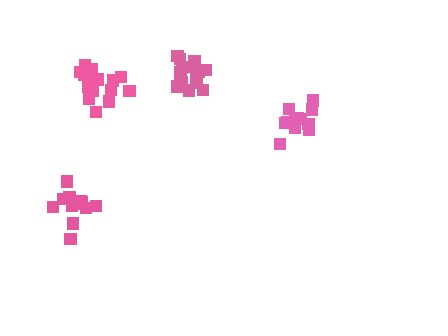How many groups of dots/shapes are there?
There are 4 groups.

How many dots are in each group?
Group 1: 12 dots, Group 2: 12 dots, Group 3: 16 dots, Group 4: 16 dots (56 total).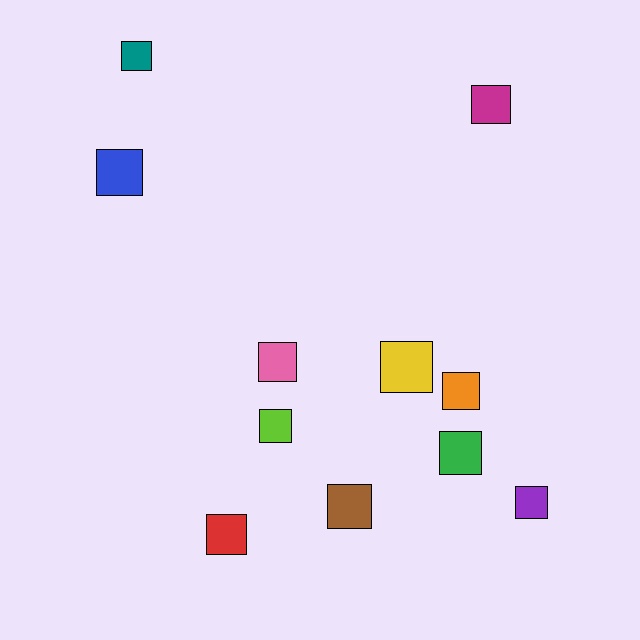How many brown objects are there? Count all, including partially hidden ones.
There is 1 brown object.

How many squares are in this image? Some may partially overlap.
There are 11 squares.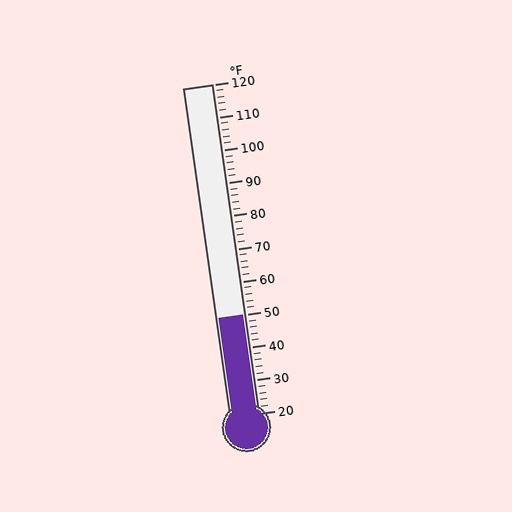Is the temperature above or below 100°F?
The temperature is below 100°F.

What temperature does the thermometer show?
The thermometer shows approximately 50°F.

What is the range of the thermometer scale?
The thermometer scale ranges from 20°F to 120°F.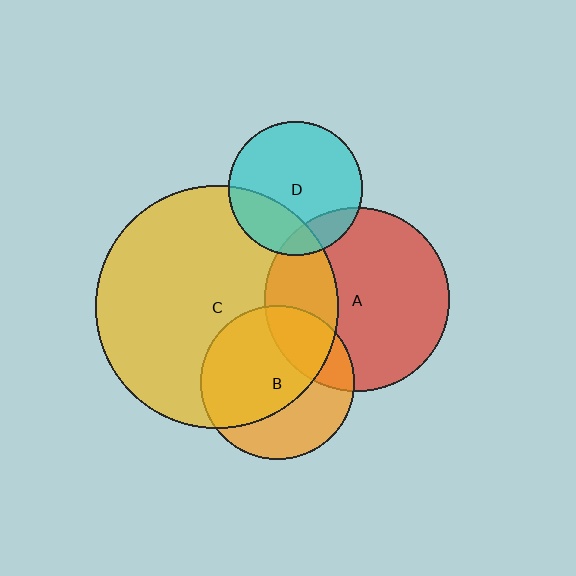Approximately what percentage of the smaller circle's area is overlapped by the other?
Approximately 15%.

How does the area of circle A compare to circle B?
Approximately 1.4 times.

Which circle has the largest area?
Circle C (yellow).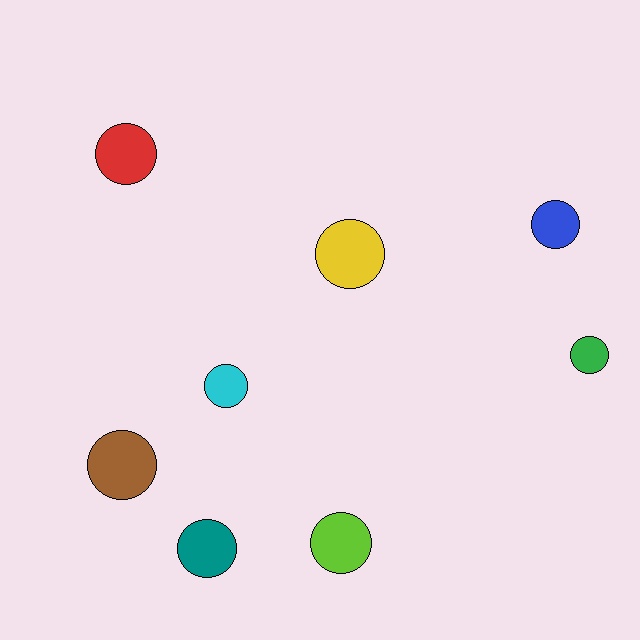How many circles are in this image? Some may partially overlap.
There are 8 circles.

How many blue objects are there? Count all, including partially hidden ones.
There is 1 blue object.